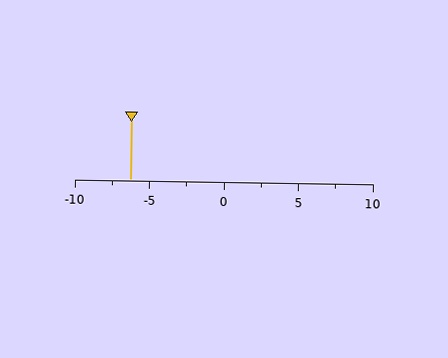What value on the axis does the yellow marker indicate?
The marker indicates approximately -6.2.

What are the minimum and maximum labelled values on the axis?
The axis runs from -10 to 10.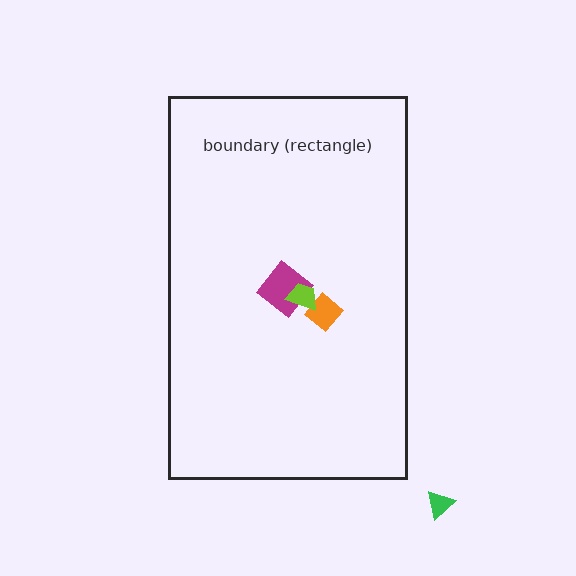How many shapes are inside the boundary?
3 inside, 1 outside.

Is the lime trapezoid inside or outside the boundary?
Inside.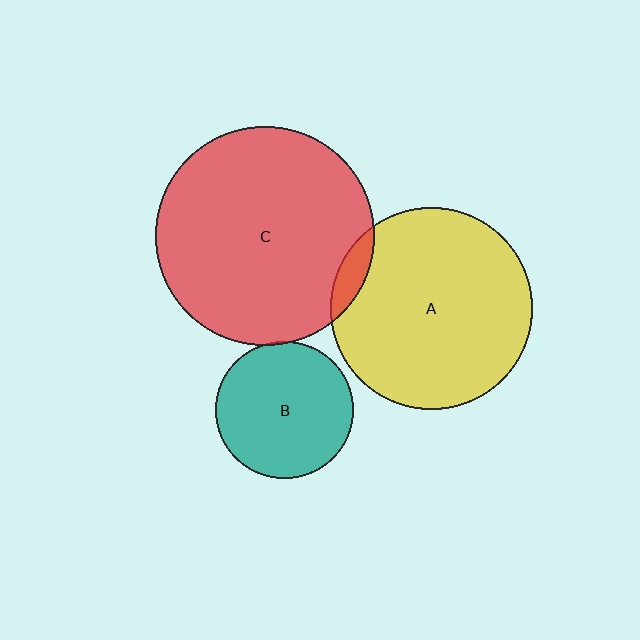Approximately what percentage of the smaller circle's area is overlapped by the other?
Approximately 5%.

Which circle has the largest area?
Circle C (red).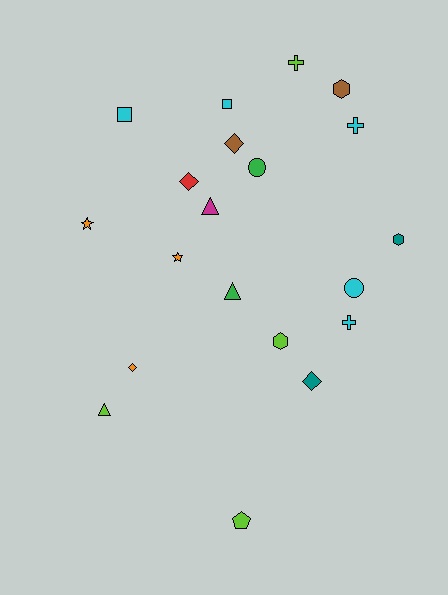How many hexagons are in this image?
There are 3 hexagons.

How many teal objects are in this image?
There are 2 teal objects.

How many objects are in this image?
There are 20 objects.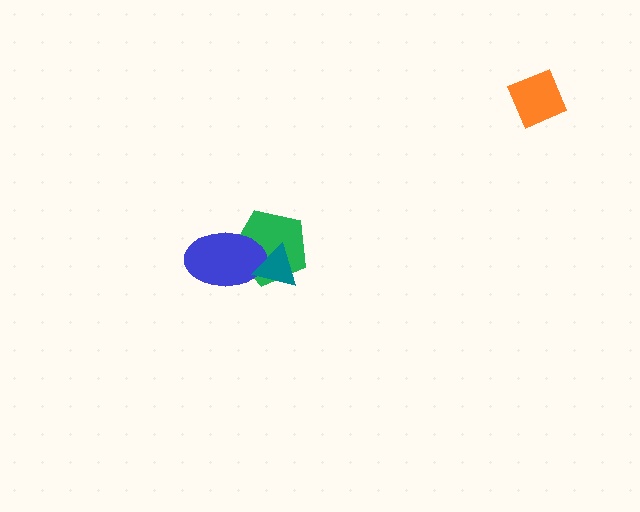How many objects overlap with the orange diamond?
0 objects overlap with the orange diamond.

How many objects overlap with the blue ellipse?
2 objects overlap with the blue ellipse.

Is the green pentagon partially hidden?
Yes, it is partially covered by another shape.